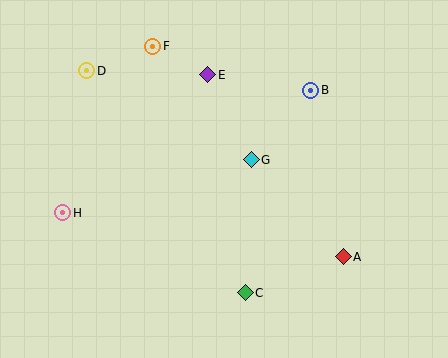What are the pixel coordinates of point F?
Point F is at (153, 46).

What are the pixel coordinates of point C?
Point C is at (245, 293).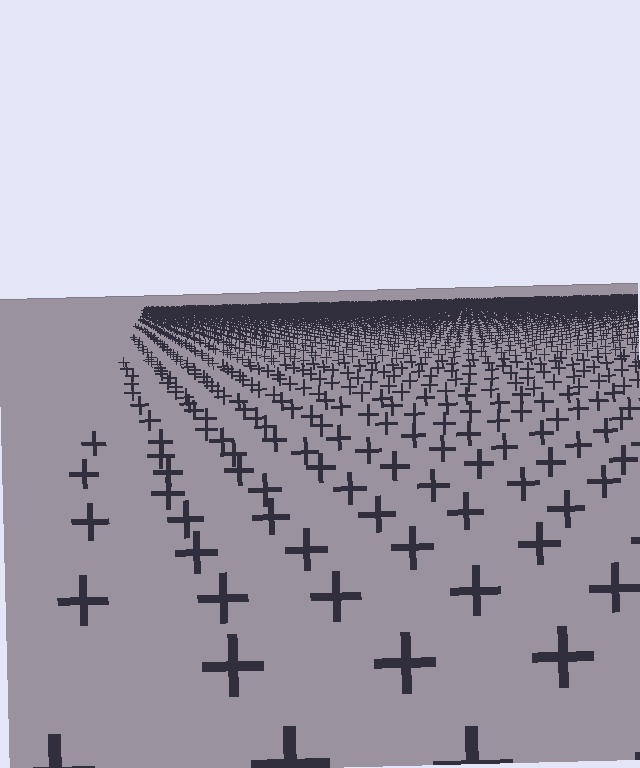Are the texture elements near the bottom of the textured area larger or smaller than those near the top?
Larger. Near the bottom, elements are closer to the viewer and appear at a bigger on-screen size.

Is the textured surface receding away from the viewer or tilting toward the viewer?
The surface is receding away from the viewer. Texture elements get smaller and denser toward the top.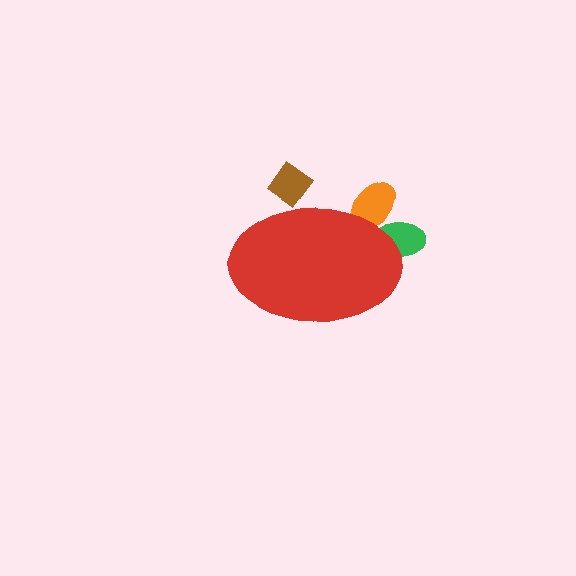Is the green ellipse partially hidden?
Yes, the green ellipse is partially hidden behind the red ellipse.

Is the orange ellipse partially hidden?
Yes, the orange ellipse is partially hidden behind the red ellipse.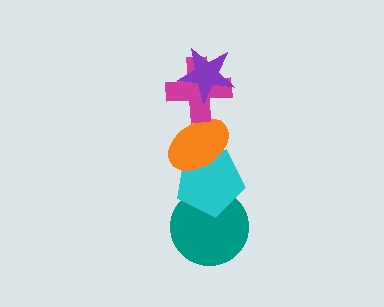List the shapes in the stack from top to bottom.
From top to bottom: the purple star, the magenta cross, the orange ellipse, the cyan pentagon, the teal circle.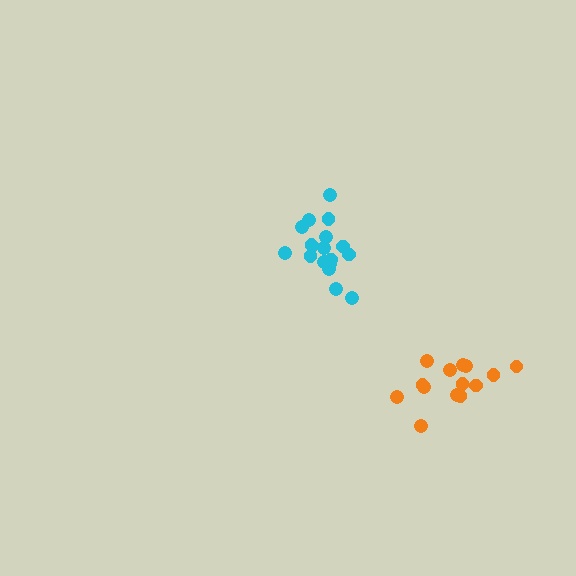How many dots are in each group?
Group 1: 14 dots, Group 2: 18 dots (32 total).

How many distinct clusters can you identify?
There are 2 distinct clusters.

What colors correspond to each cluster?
The clusters are colored: orange, cyan.